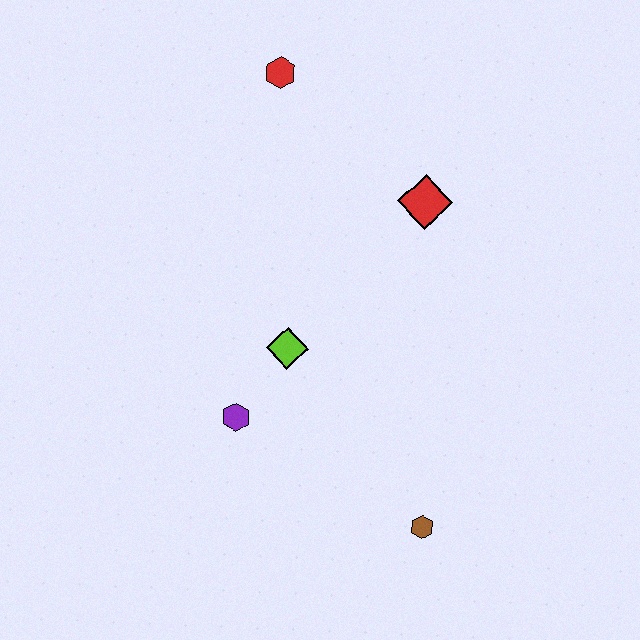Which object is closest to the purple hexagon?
The lime diamond is closest to the purple hexagon.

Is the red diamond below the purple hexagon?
No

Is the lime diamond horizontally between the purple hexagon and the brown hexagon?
Yes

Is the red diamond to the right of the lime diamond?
Yes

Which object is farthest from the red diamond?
The brown hexagon is farthest from the red diamond.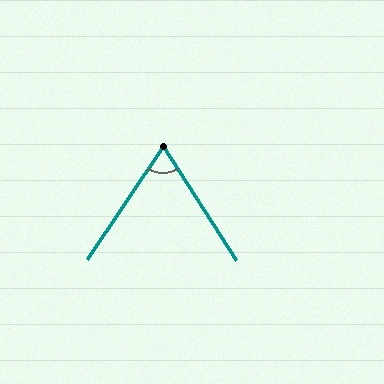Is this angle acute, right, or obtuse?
It is acute.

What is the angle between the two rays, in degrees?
Approximately 67 degrees.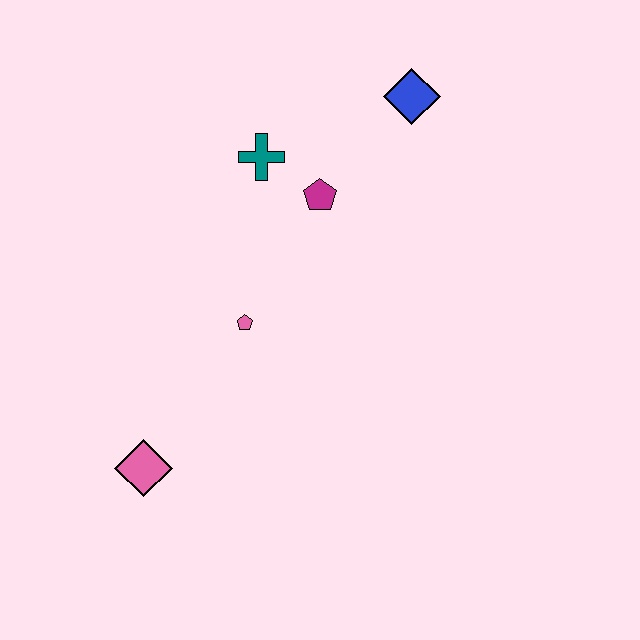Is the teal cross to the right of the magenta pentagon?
No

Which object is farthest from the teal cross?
The pink diamond is farthest from the teal cross.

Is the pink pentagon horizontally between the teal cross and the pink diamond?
Yes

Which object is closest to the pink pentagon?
The magenta pentagon is closest to the pink pentagon.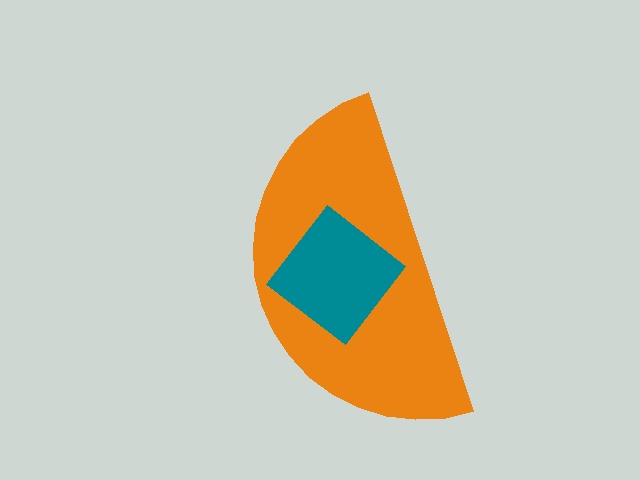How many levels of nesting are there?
2.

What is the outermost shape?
The orange semicircle.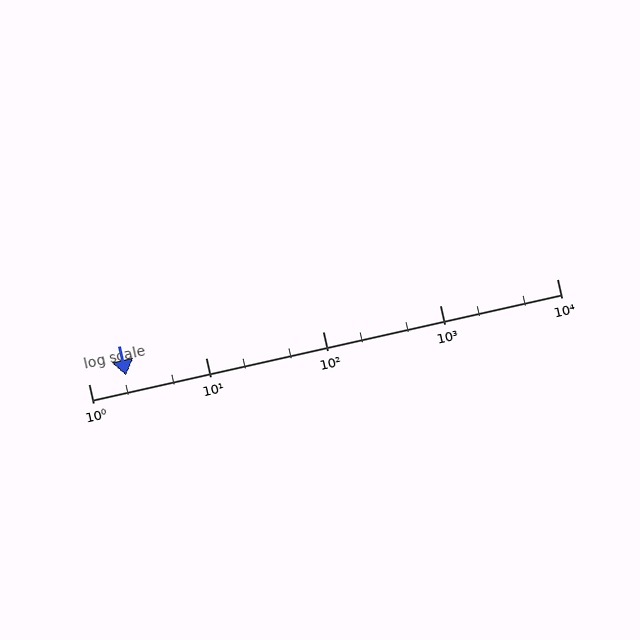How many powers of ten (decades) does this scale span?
The scale spans 4 decades, from 1 to 10000.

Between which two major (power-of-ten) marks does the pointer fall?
The pointer is between 1 and 10.